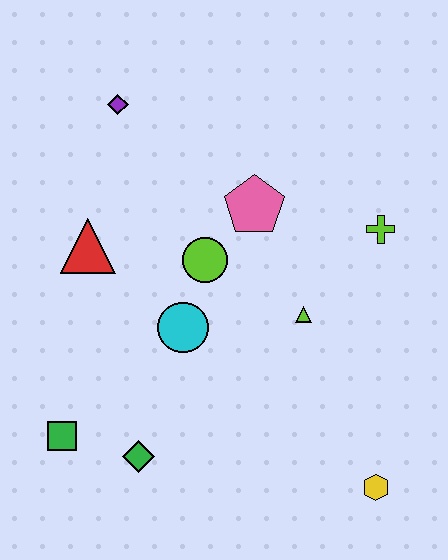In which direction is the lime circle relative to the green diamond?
The lime circle is above the green diamond.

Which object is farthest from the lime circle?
The yellow hexagon is farthest from the lime circle.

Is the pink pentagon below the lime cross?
No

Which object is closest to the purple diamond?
The red triangle is closest to the purple diamond.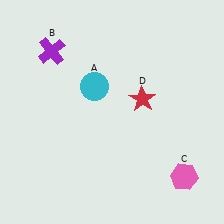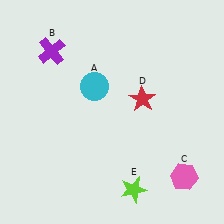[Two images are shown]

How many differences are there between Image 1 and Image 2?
There is 1 difference between the two images.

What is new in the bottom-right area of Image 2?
A lime star (E) was added in the bottom-right area of Image 2.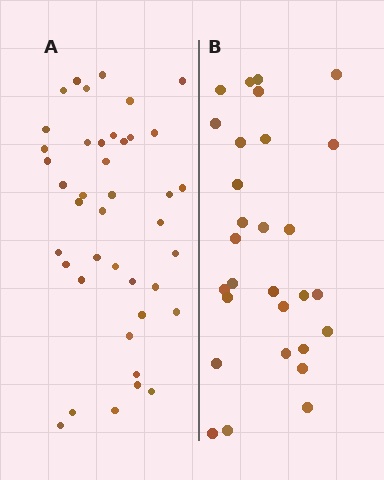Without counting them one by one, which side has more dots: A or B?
Region A (the left region) has more dots.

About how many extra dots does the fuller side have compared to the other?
Region A has roughly 12 or so more dots than region B.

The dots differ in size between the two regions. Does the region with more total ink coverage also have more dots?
No. Region B has more total ink coverage because its dots are larger, but region A actually contains more individual dots. Total area can be misleading — the number of items is what matters here.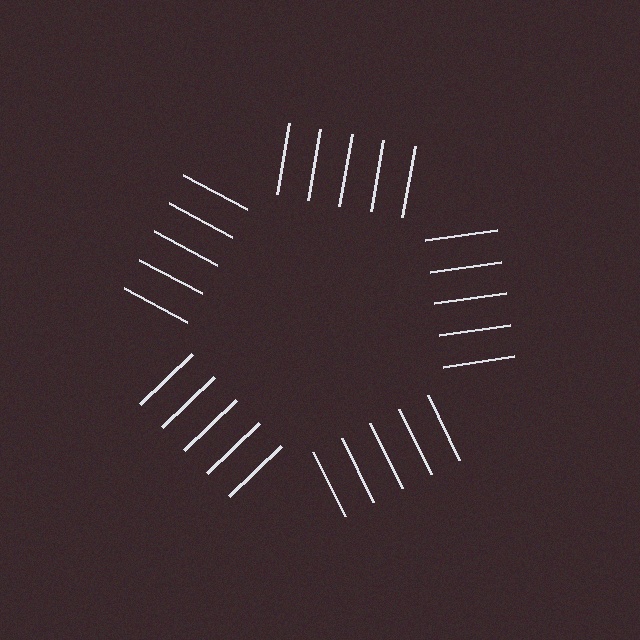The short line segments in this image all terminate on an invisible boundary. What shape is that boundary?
An illusory pentagon — the line segments terminate on its edges but no continuous stroke is drawn.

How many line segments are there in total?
25 — 5 along each of the 5 edges.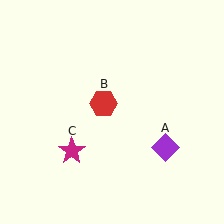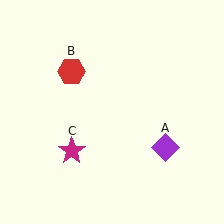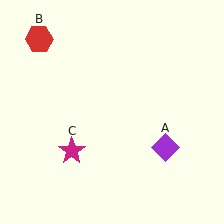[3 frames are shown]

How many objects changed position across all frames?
1 object changed position: red hexagon (object B).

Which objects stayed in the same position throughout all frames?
Purple diamond (object A) and magenta star (object C) remained stationary.